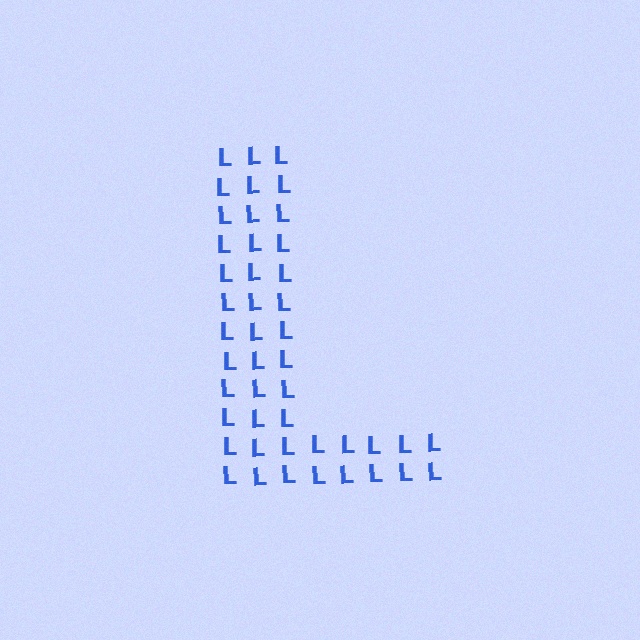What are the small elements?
The small elements are letter L's.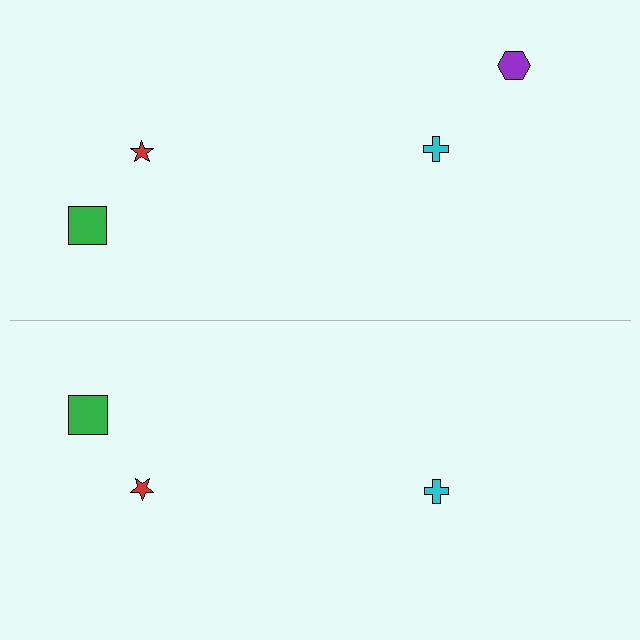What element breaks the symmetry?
A purple hexagon is missing from the bottom side.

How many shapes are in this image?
There are 7 shapes in this image.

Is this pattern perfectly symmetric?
No, the pattern is not perfectly symmetric. A purple hexagon is missing from the bottom side.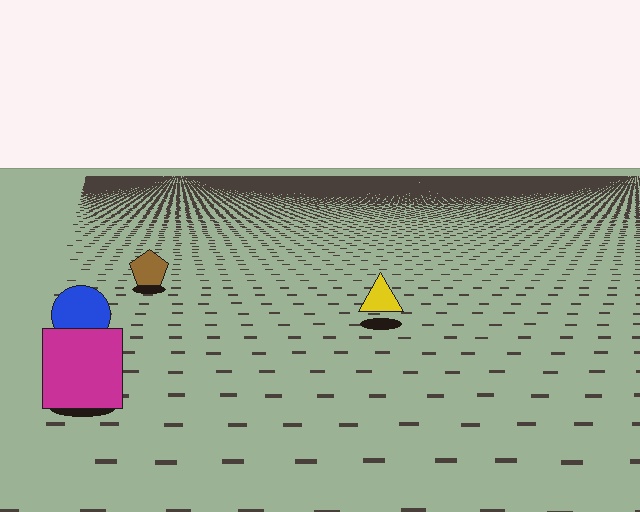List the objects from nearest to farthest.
From nearest to farthest: the magenta square, the blue circle, the yellow triangle, the brown pentagon.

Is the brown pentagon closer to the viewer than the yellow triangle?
No. The yellow triangle is closer — you can tell from the texture gradient: the ground texture is coarser near it.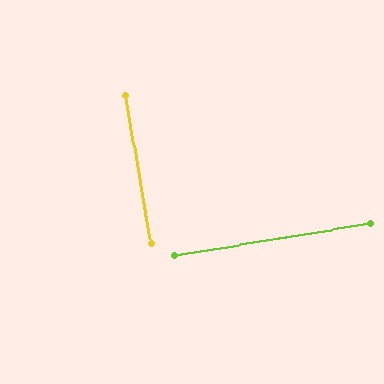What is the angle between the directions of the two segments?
Approximately 90 degrees.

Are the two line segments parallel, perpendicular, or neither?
Perpendicular — they meet at approximately 90°.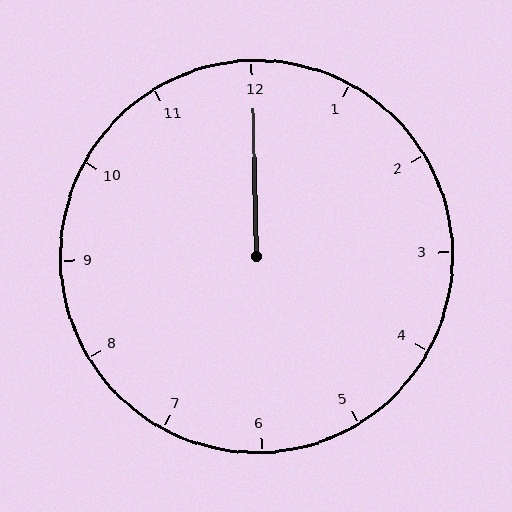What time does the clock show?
12:00.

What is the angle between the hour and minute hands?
Approximately 0 degrees.